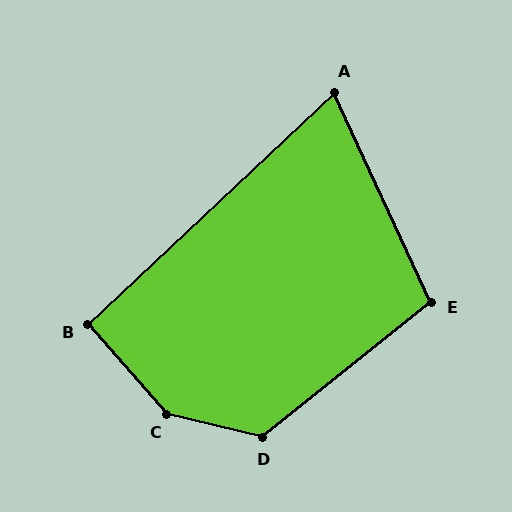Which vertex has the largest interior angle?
C, at approximately 145 degrees.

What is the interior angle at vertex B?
Approximately 92 degrees (approximately right).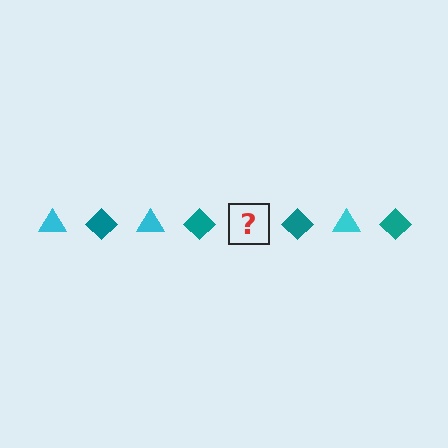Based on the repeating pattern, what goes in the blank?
The blank should be a cyan triangle.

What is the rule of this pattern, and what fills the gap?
The rule is that the pattern alternates between cyan triangle and teal diamond. The gap should be filled with a cyan triangle.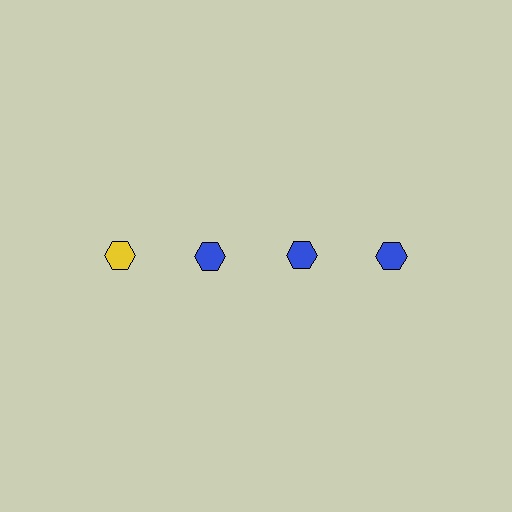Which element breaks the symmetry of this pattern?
The yellow hexagon in the top row, leftmost column breaks the symmetry. All other shapes are blue hexagons.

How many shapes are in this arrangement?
There are 4 shapes arranged in a grid pattern.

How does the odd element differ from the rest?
It has a different color: yellow instead of blue.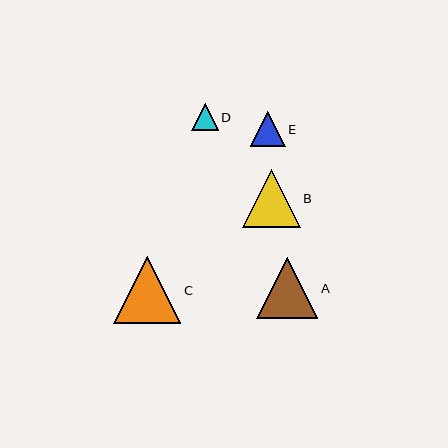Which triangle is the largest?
Triangle C is the largest with a size of approximately 67 pixels.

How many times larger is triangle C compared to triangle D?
Triangle C is approximately 2.5 times the size of triangle D.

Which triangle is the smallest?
Triangle D is the smallest with a size of approximately 27 pixels.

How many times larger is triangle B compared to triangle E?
Triangle B is approximately 1.7 times the size of triangle E.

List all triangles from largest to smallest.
From largest to smallest: C, A, B, E, D.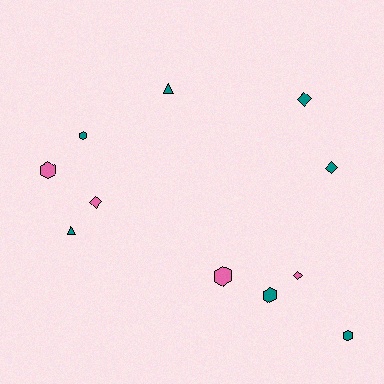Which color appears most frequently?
Teal, with 7 objects.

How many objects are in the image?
There are 11 objects.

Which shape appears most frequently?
Hexagon, with 5 objects.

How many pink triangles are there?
There are no pink triangles.